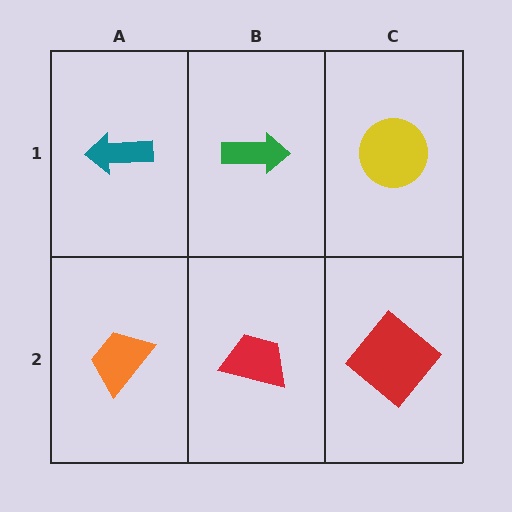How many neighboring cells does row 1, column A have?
2.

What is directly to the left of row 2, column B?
An orange trapezoid.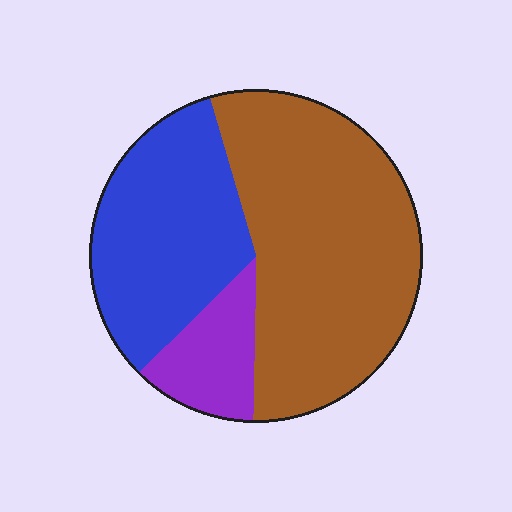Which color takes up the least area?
Purple, at roughly 10%.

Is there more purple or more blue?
Blue.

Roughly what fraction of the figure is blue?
Blue takes up about one third (1/3) of the figure.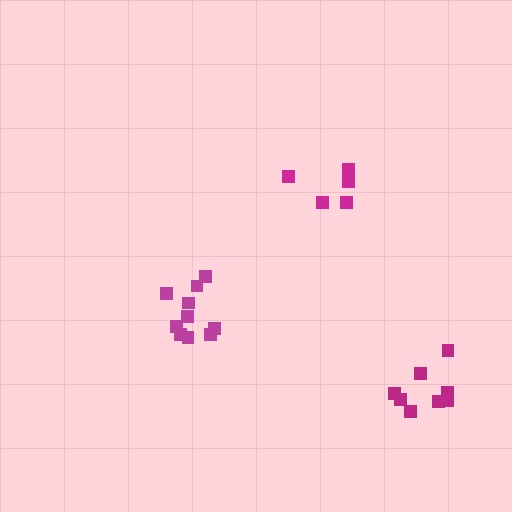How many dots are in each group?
Group 1: 8 dots, Group 2: 5 dots, Group 3: 10 dots (23 total).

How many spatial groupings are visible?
There are 3 spatial groupings.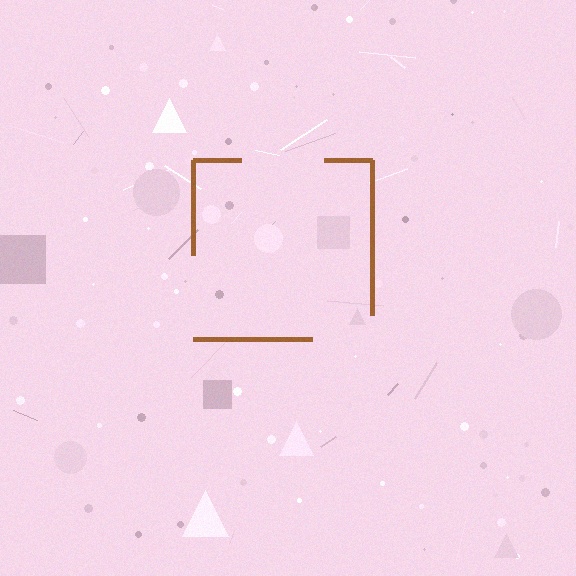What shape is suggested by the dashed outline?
The dashed outline suggests a square.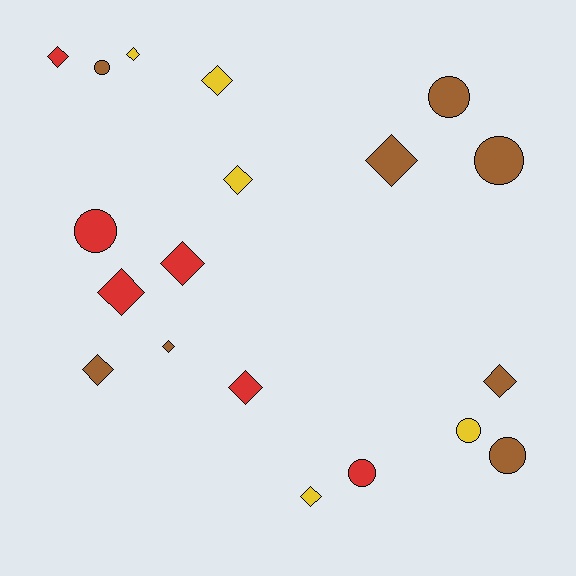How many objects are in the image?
There are 19 objects.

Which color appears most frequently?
Brown, with 8 objects.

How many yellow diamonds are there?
There are 4 yellow diamonds.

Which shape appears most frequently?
Diamond, with 12 objects.